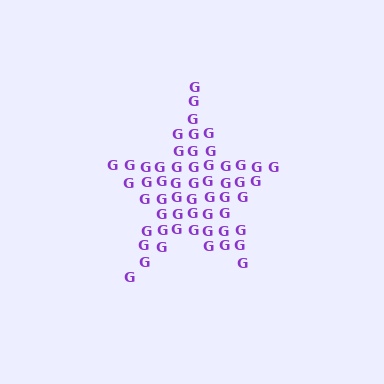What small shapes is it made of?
It is made of small letter G's.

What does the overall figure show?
The overall figure shows a star.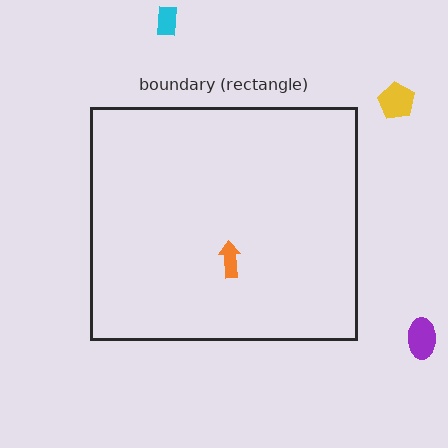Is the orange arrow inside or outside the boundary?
Inside.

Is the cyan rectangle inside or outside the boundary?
Outside.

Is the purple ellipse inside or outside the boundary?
Outside.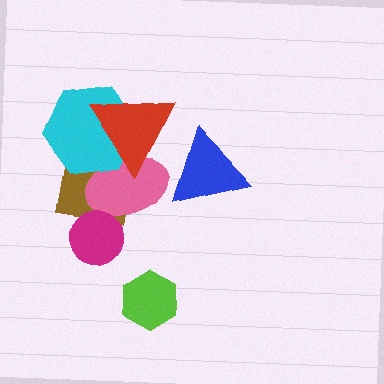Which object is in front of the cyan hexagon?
The red triangle is in front of the cyan hexagon.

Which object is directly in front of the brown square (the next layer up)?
The pink ellipse is directly in front of the brown square.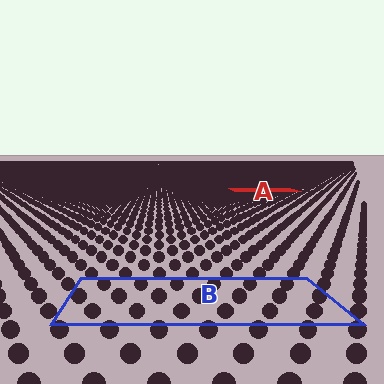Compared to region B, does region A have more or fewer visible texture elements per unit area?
Region A has more texture elements per unit area — they are packed more densely because it is farther away.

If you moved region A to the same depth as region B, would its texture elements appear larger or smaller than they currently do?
They would appear larger. At a closer depth, the same texture elements are projected at a bigger on-screen size.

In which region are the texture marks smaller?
The texture marks are smaller in region A, because it is farther away.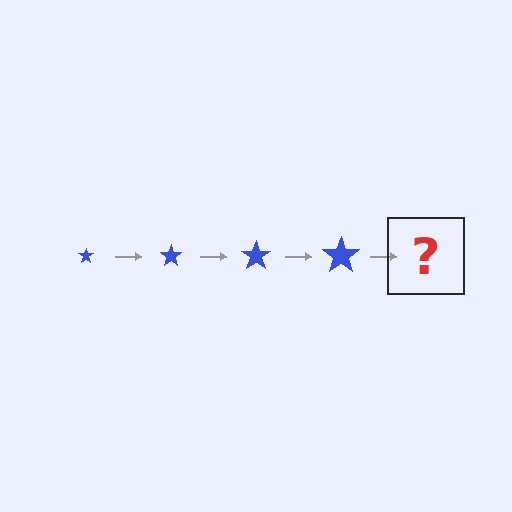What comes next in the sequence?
The next element should be a blue star, larger than the previous one.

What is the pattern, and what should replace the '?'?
The pattern is that the star gets progressively larger each step. The '?' should be a blue star, larger than the previous one.